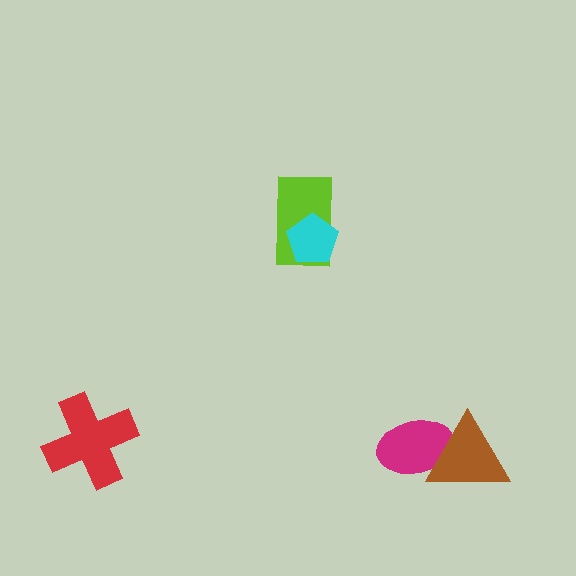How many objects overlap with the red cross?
0 objects overlap with the red cross.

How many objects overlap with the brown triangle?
1 object overlaps with the brown triangle.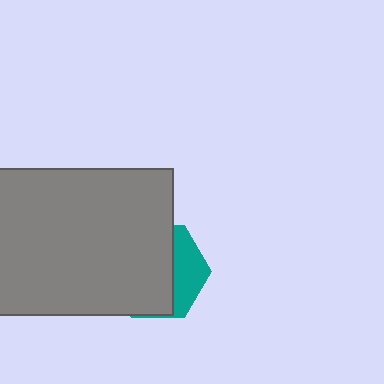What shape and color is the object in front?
The object in front is a gray rectangle.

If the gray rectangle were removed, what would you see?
You would see the complete teal hexagon.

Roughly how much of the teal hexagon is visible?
A small part of it is visible (roughly 32%).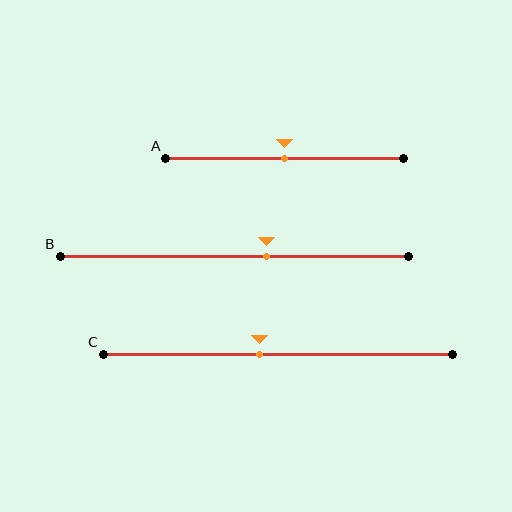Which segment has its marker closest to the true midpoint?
Segment A has its marker closest to the true midpoint.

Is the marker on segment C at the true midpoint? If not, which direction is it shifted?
No, the marker on segment C is shifted to the left by about 5% of the segment length.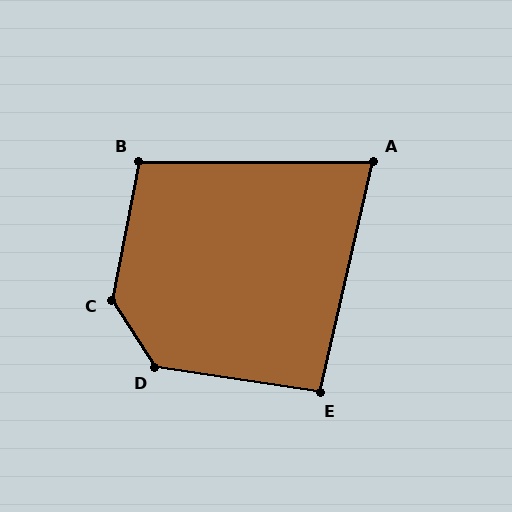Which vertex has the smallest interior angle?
A, at approximately 77 degrees.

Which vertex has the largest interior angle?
C, at approximately 137 degrees.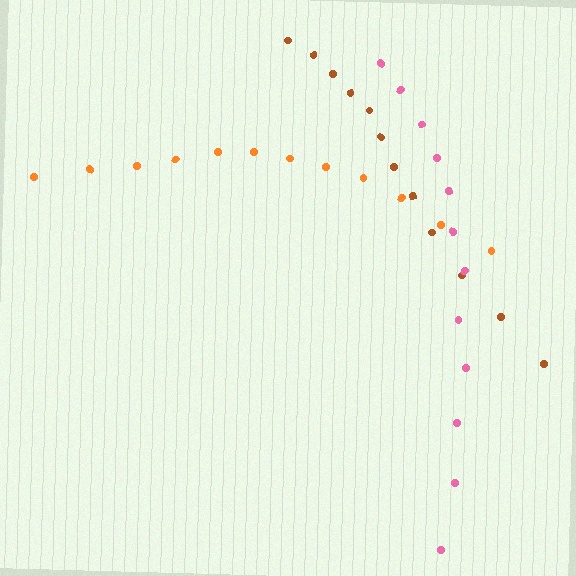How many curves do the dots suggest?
There are 3 distinct paths.